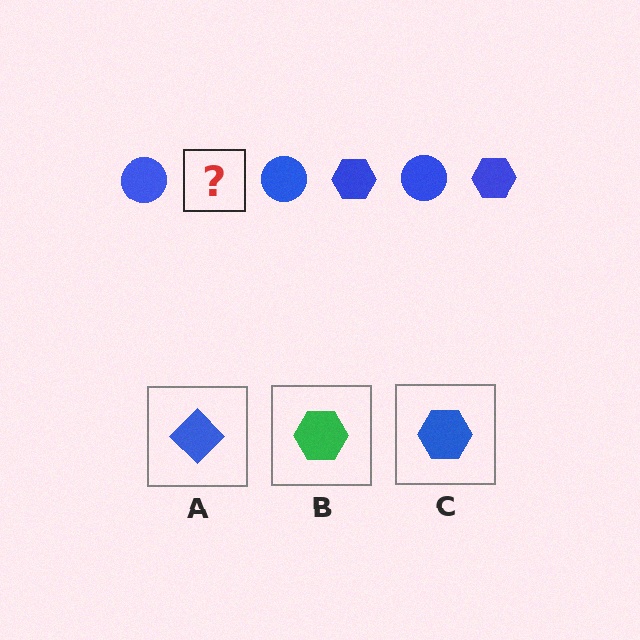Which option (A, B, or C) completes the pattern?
C.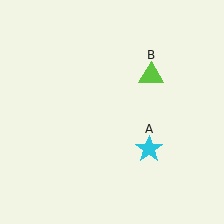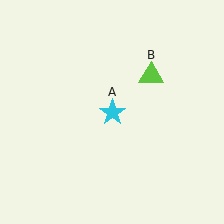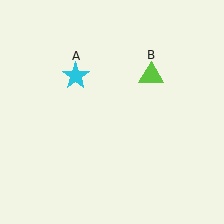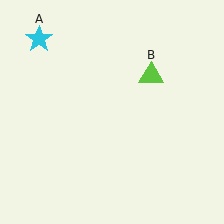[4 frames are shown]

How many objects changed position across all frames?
1 object changed position: cyan star (object A).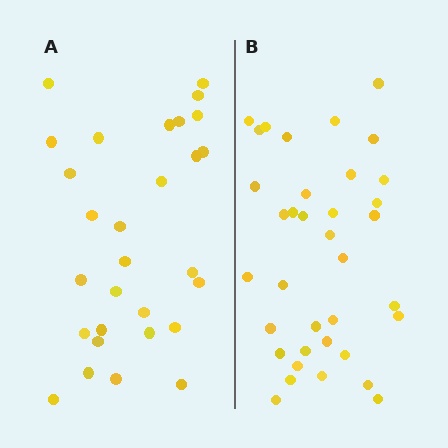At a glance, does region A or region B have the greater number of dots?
Region B (the right region) has more dots.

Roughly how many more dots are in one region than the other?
Region B has roughly 8 or so more dots than region A.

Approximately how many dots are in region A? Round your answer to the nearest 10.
About 30 dots. (The exact count is 29, which rounds to 30.)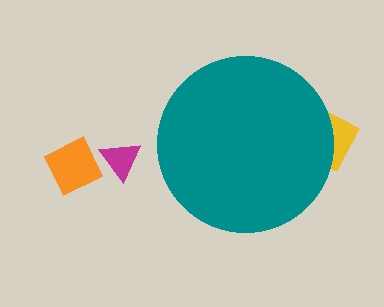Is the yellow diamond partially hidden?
Yes, the yellow diamond is partially hidden behind the teal circle.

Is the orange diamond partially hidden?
No, the orange diamond is fully visible.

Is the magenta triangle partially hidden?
No, the magenta triangle is fully visible.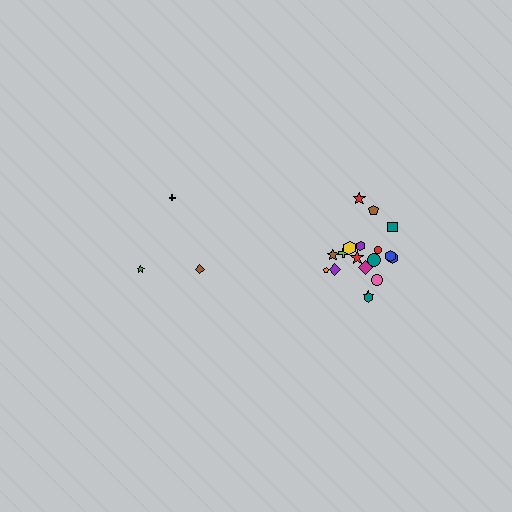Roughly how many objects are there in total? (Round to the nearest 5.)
Roughly 20 objects in total.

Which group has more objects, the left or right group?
The right group.